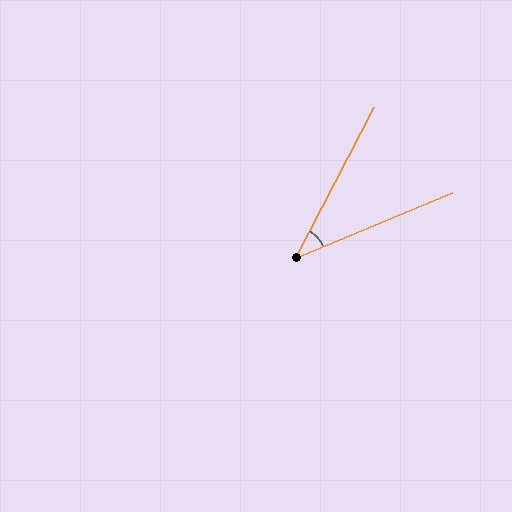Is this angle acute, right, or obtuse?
It is acute.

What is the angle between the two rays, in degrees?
Approximately 40 degrees.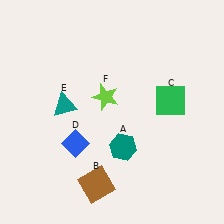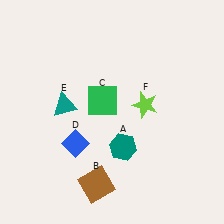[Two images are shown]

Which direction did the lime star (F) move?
The lime star (F) moved right.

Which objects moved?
The objects that moved are: the green square (C), the lime star (F).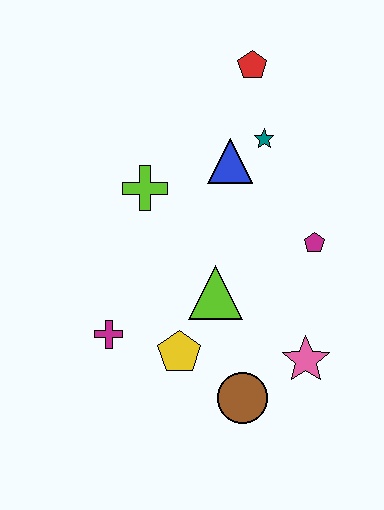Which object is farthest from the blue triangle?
The brown circle is farthest from the blue triangle.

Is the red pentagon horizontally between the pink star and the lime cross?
Yes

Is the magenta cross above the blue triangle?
No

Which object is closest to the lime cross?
The blue triangle is closest to the lime cross.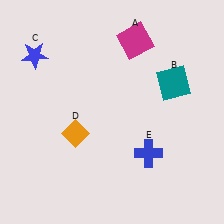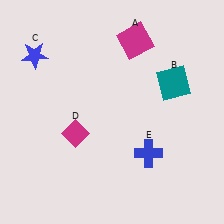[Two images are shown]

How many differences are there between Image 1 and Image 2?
There is 1 difference between the two images.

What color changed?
The diamond (D) changed from orange in Image 1 to magenta in Image 2.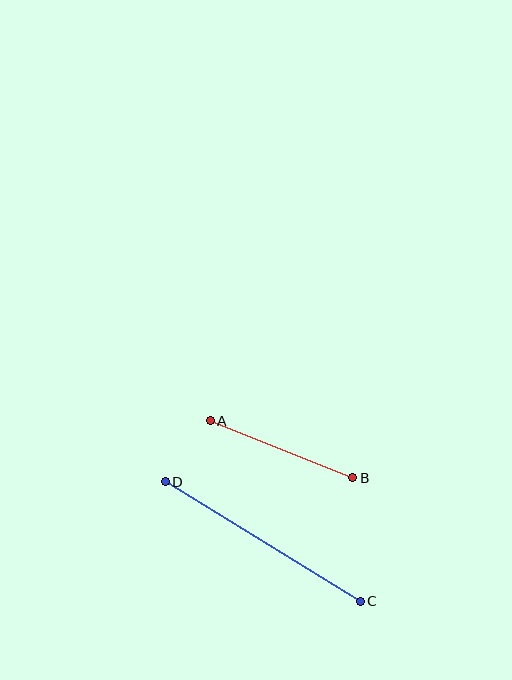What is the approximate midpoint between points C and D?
The midpoint is at approximately (263, 541) pixels.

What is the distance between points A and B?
The distance is approximately 154 pixels.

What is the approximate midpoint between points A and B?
The midpoint is at approximately (281, 449) pixels.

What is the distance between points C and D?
The distance is approximately 229 pixels.